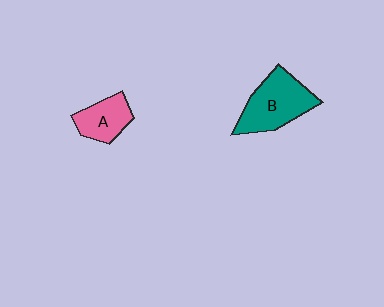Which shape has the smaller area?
Shape A (pink).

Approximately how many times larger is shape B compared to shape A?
Approximately 1.6 times.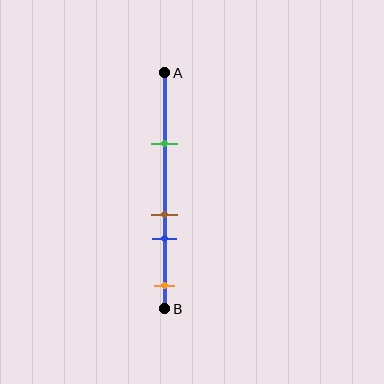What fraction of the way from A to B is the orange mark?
The orange mark is approximately 90% (0.9) of the way from A to B.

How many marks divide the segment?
There are 4 marks dividing the segment.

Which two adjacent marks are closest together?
The brown and blue marks are the closest adjacent pair.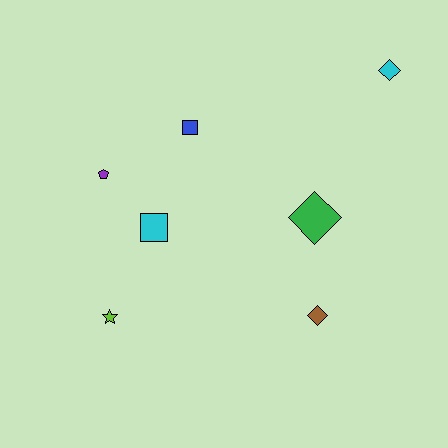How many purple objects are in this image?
There is 1 purple object.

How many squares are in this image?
There are 2 squares.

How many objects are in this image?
There are 7 objects.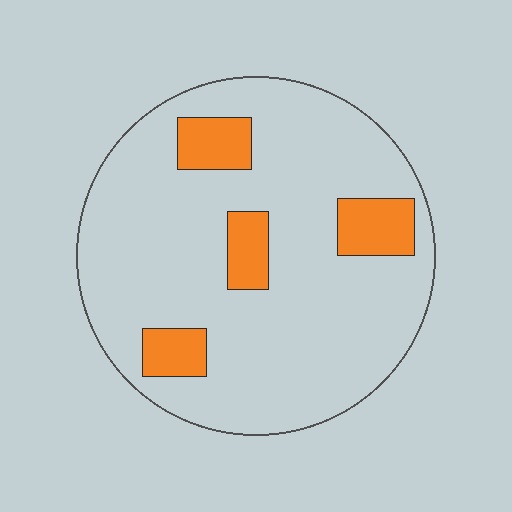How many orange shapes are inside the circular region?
4.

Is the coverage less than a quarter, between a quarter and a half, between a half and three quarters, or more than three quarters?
Less than a quarter.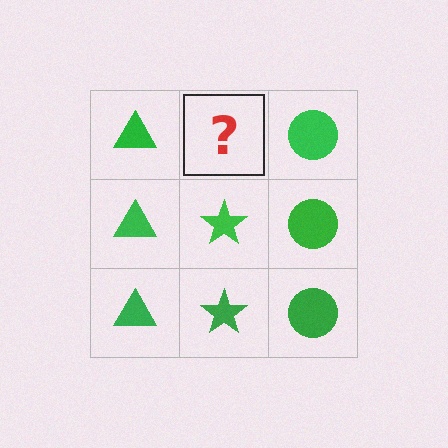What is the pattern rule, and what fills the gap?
The rule is that each column has a consistent shape. The gap should be filled with a green star.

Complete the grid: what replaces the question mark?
The question mark should be replaced with a green star.